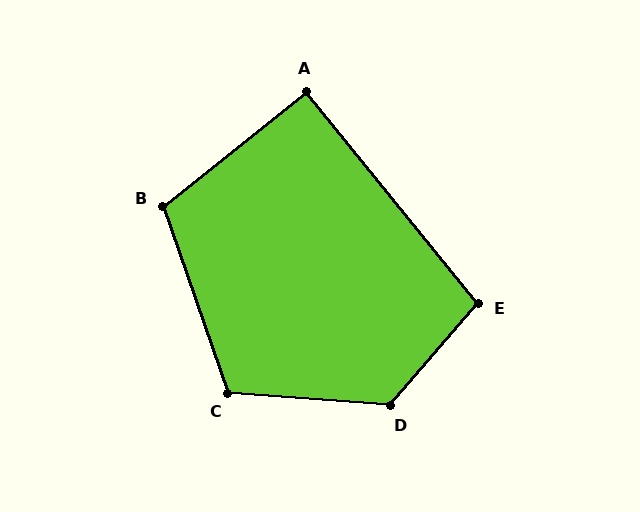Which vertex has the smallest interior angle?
A, at approximately 91 degrees.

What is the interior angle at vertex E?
Approximately 100 degrees (obtuse).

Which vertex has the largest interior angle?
D, at approximately 126 degrees.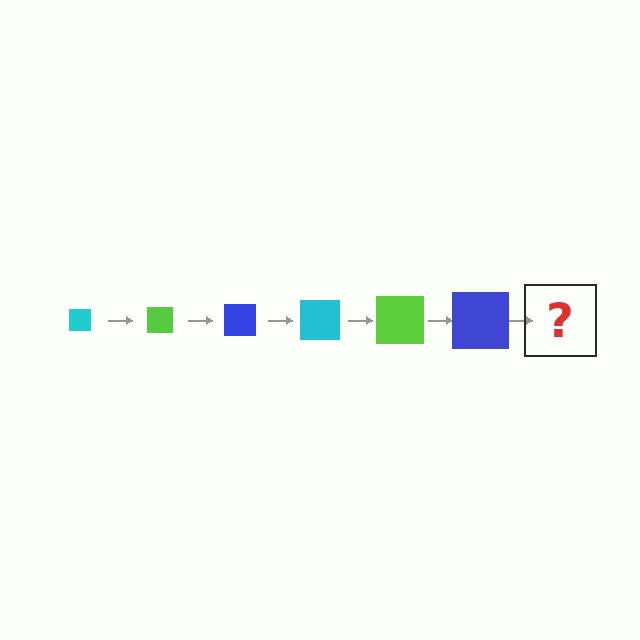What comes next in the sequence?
The next element should be a cyan square, larger than the previous one.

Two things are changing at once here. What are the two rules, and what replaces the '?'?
The two rules are that the square grows larger each step and the color cycles through cyan, lime, and blue. The '?' should be a cyan square, larger than the previous one.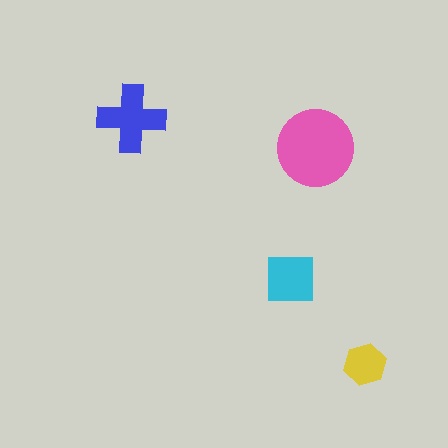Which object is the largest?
The pink circle.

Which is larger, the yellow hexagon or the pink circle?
The pink circle.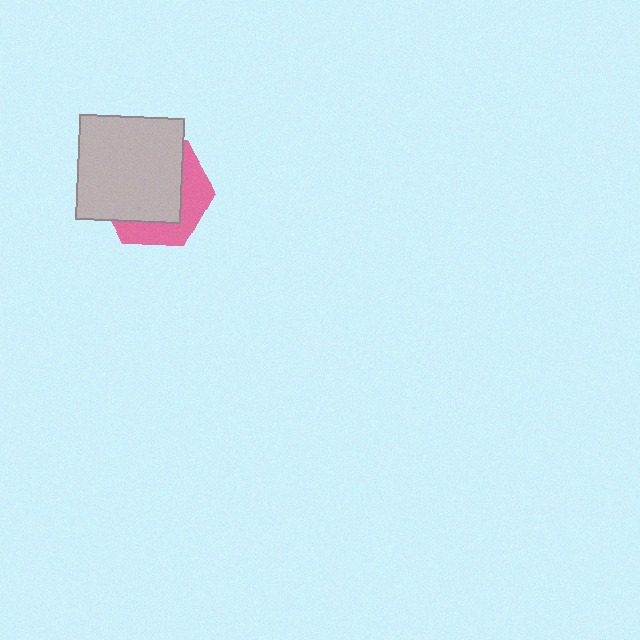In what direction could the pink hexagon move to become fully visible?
The pink hexagon could move toward the lower-right. That would shift it out from behind the light gray square entirely.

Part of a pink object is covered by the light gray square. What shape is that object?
It is a hexagon.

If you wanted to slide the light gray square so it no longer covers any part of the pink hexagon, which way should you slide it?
Slide it toward the upper-left — that is the most direct way to separate the two shapes.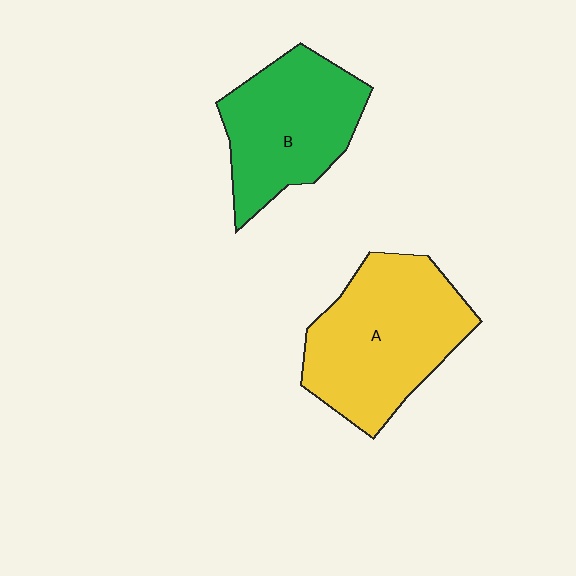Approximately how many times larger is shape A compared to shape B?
Approximately 1.2 times.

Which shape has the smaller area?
Shape B (green).